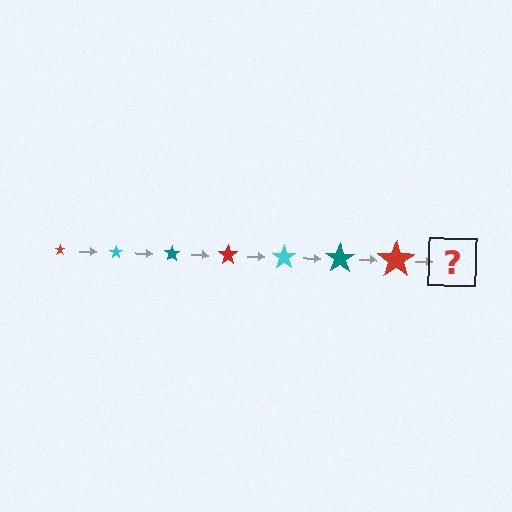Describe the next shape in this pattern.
It should be a cyan star, larger than the previous one.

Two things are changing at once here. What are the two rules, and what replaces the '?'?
The two rules are that the star grows larger each step and the color cycles through red, cyan, and teal. The '?' should be a cyan star, larger than the previous one.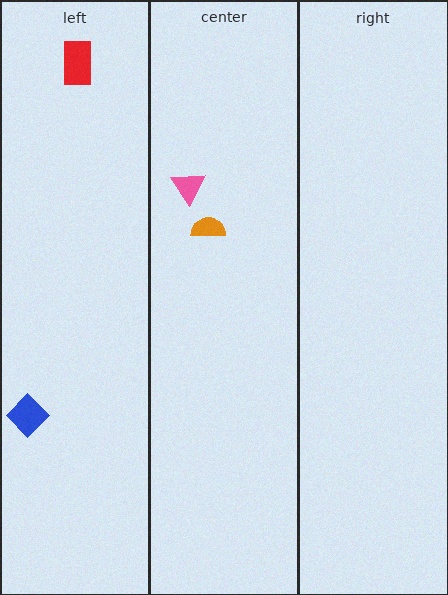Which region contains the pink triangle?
The center region.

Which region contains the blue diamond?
The left region.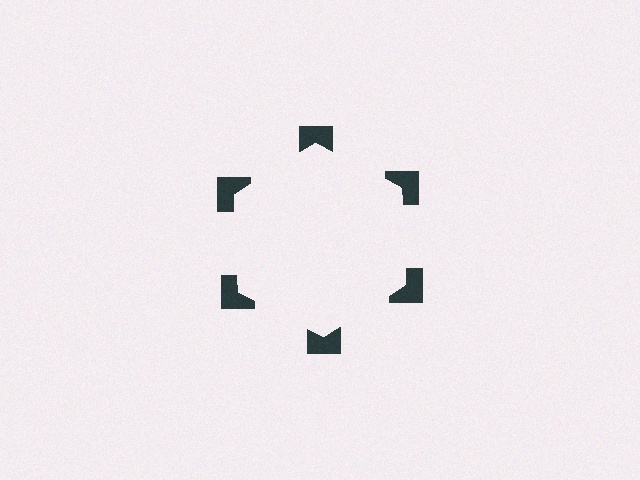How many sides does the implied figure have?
6 sides.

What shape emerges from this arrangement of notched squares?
An illusory hexagon — its edges are inferred from the aligned wedge cuts in the notched squares, not physically drawn.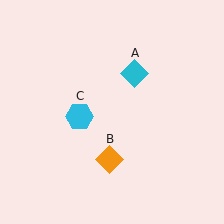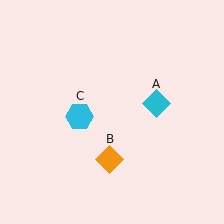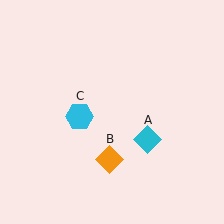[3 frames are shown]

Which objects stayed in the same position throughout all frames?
Orange diamond (object B) and cyan hexagon (object C) remained stationary.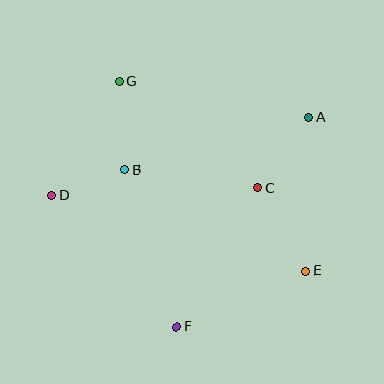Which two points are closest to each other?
Points B and D are closest to each other.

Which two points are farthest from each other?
Points A and D are farthest from each other.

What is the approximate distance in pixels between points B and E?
The distance between B and E is approximately 207 pixels.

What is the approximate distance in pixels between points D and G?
The distance between D and G is approximately 133 pixels.